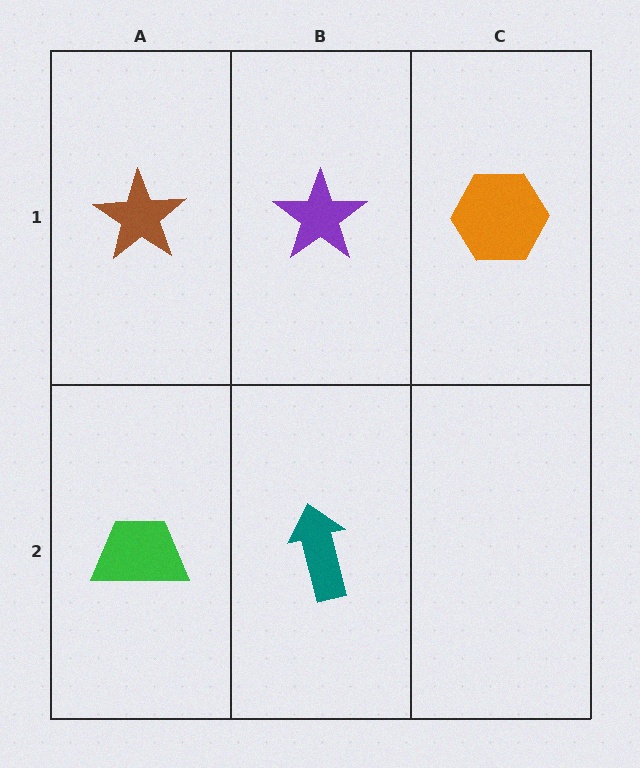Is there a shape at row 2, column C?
No, that cell is empty.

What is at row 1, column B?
A purple star.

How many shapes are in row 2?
2 shapes.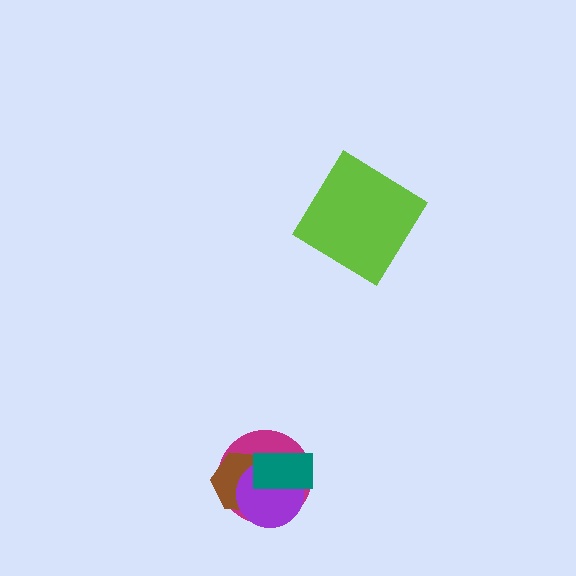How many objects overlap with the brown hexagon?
3 objects overlap with the brown hexagon.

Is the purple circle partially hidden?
Yes, it is partially covered by another shape.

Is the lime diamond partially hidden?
No, no other shape covers it.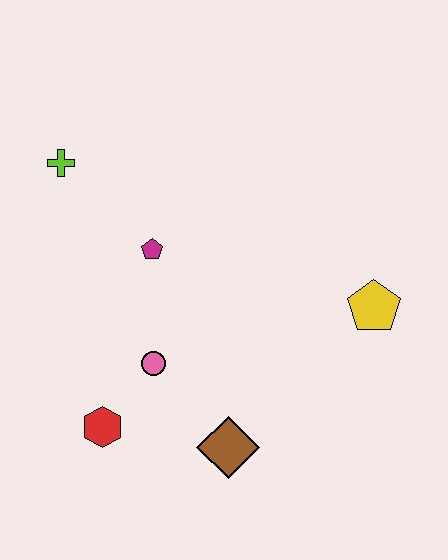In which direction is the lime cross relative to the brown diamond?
The lime cross is above the brown diamond.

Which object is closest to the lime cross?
The magenta pentagon is closest to the lime cross.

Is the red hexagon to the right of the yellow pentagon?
No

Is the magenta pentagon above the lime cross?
No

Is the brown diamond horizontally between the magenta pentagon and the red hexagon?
No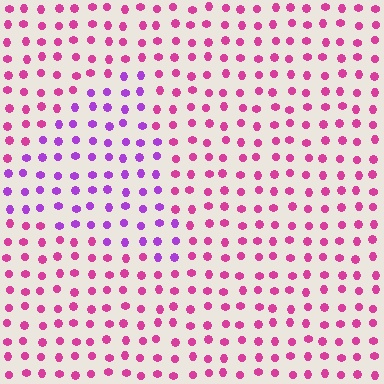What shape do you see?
I see a triangle.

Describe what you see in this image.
The image is filled with small magenta elements in a uniform arrangement. A triangle-shaped region is visible where the elements are tinted to a slightly different hue, forming a subtle color boundary.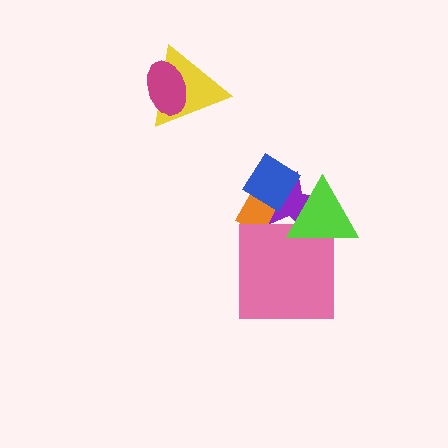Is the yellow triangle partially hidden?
Yes, it is partially covered by another shape.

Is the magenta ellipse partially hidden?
No, no other shape covers it.